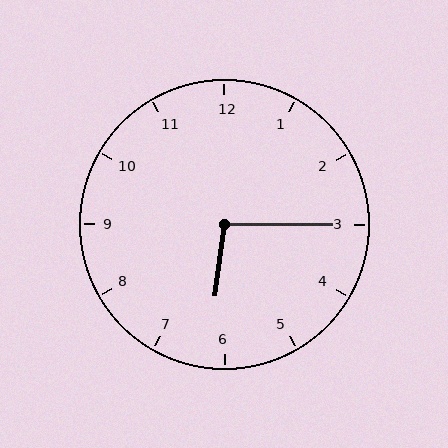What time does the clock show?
6:15.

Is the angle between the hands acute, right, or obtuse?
It is obtuse.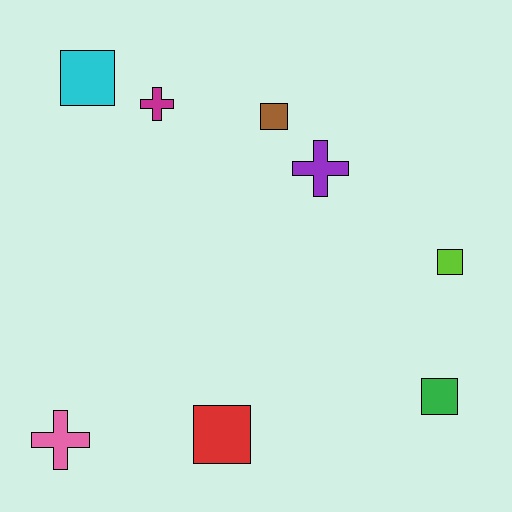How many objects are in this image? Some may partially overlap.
There are 8 objects.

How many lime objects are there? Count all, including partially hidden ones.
There is 1 lime object.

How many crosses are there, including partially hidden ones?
There are 3 crosses.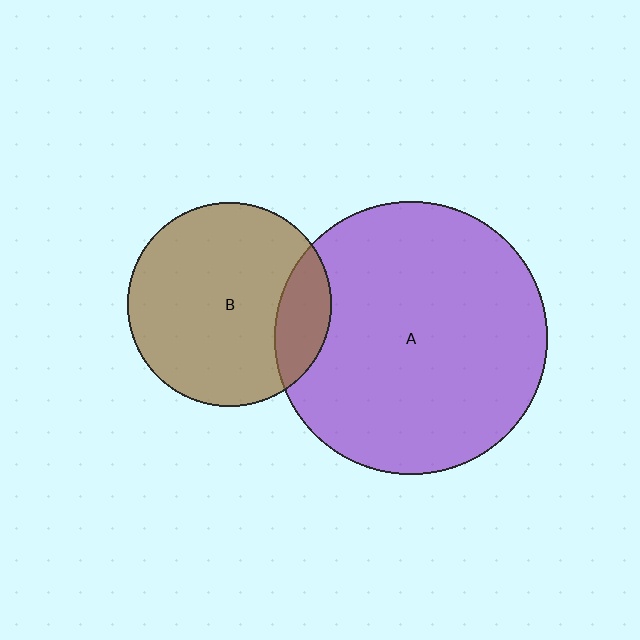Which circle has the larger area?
Circle A (purple).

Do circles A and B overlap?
Yes.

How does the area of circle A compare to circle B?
Approximately 1.8 times.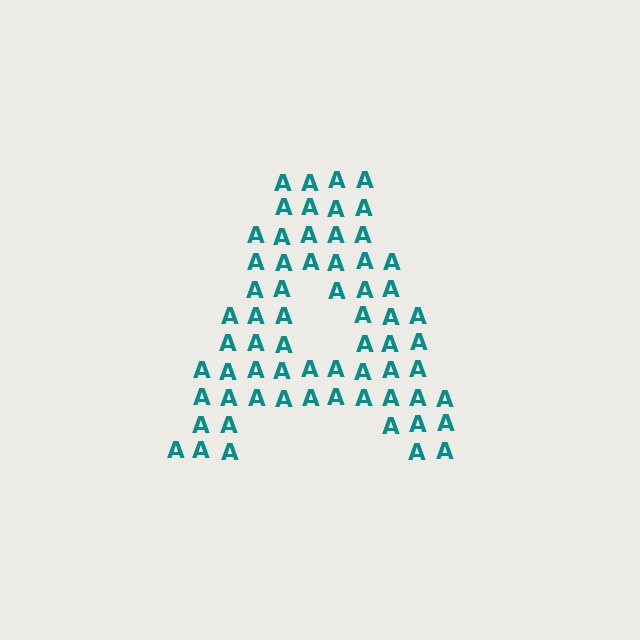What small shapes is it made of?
It is made of small letter A's.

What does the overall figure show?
The overall figure shows the letter A.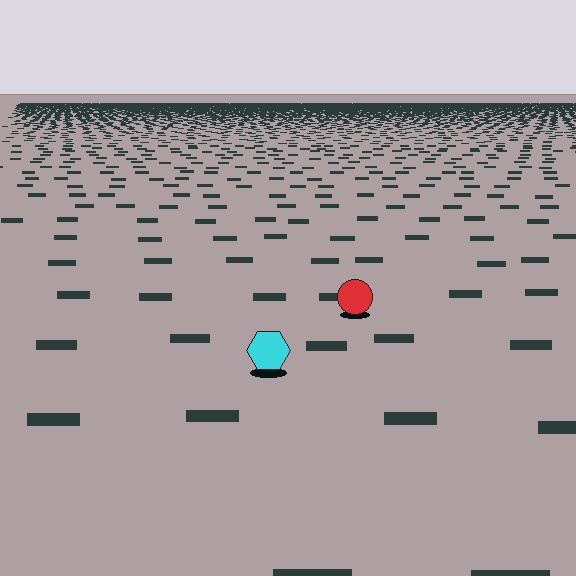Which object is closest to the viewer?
The cyan hexagon is closest. The texture marks near it are larger and more spread out.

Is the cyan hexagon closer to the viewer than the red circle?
Yes. The cyan hexagon is closer — you can tell from the texture gradient: the ground texture is coarser near it.